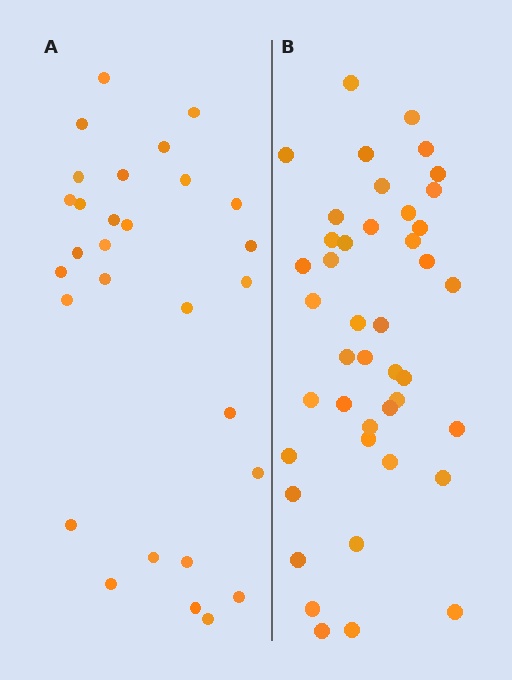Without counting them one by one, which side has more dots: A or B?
Region B (the right region) has more dots.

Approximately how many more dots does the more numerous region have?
Region B has approximately 15 more dots than region A.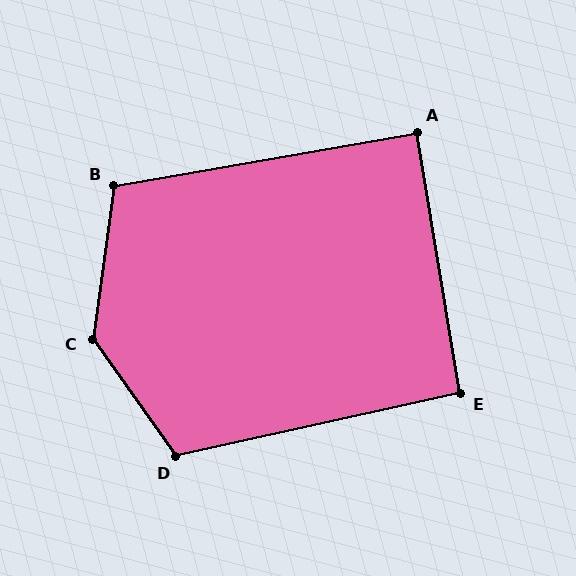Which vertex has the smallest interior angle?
A, at approximately 89 degrees.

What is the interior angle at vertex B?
Approximately 108 degrees (obtuse).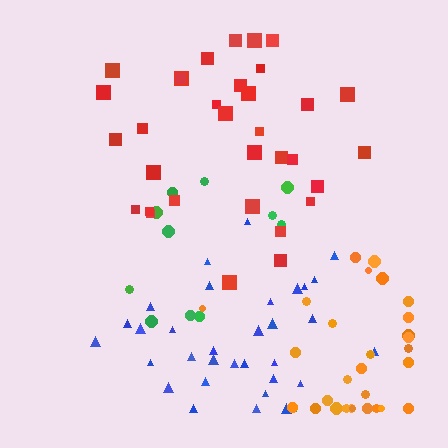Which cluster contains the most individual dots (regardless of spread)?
Red (33).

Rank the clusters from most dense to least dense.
blue, orange, red, green.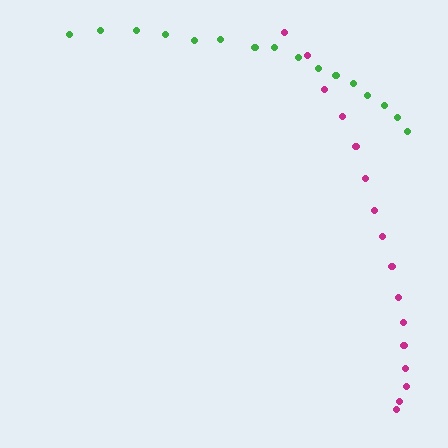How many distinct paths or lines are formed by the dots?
There are 2 distinct paths.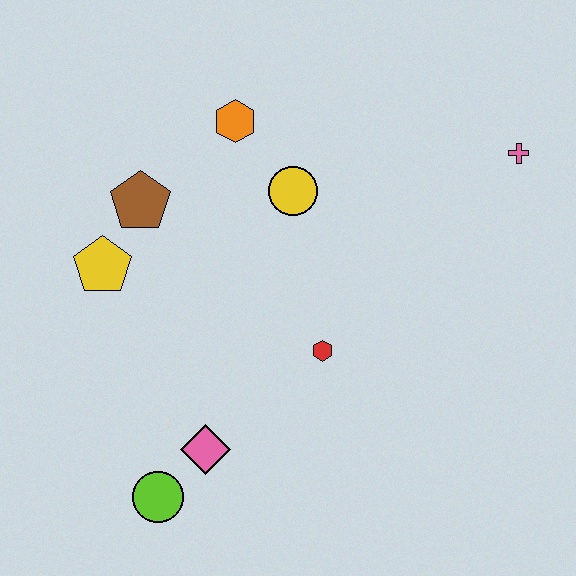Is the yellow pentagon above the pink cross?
No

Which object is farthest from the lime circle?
The pink cross is farthest from the lime circle.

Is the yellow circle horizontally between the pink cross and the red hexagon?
No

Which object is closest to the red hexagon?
The pink diamond is closest to the red hexagon.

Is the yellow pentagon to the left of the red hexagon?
Yes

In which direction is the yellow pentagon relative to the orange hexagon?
The yellow pentagon is below the orange hexagon.